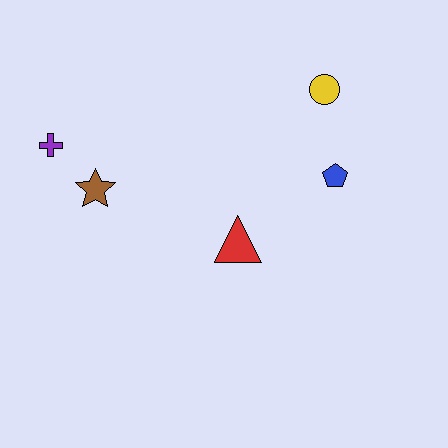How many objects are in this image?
There are 5 objects.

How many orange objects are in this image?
There are no orange objects.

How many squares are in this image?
There are no squares.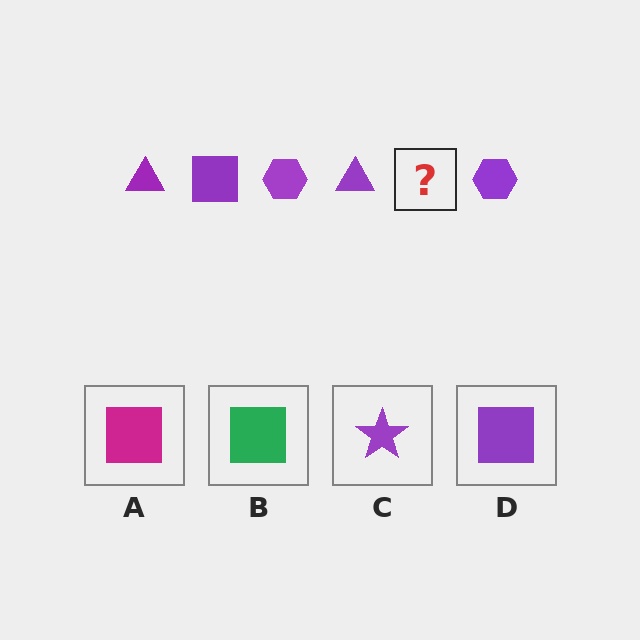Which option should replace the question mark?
Option D.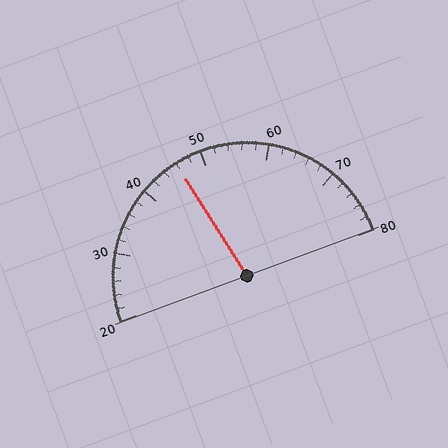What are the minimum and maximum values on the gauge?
The gauge ranges from 20 to 80.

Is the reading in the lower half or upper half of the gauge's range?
The reading is in the lower half of the range (20 to 80).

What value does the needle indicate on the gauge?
The needle indicates approximately 46.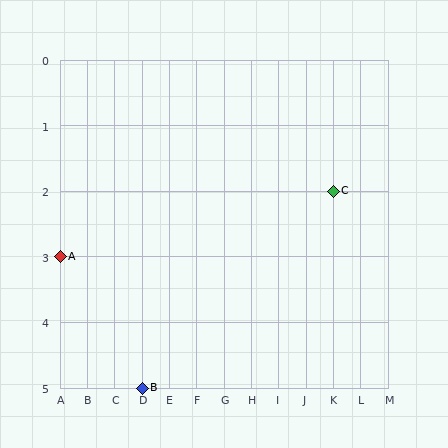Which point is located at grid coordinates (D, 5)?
Point B is at (D, 5).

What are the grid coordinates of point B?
Point B is at grid coordinates (D, 5).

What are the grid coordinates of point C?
Point C is at grid coordinates (K, 2).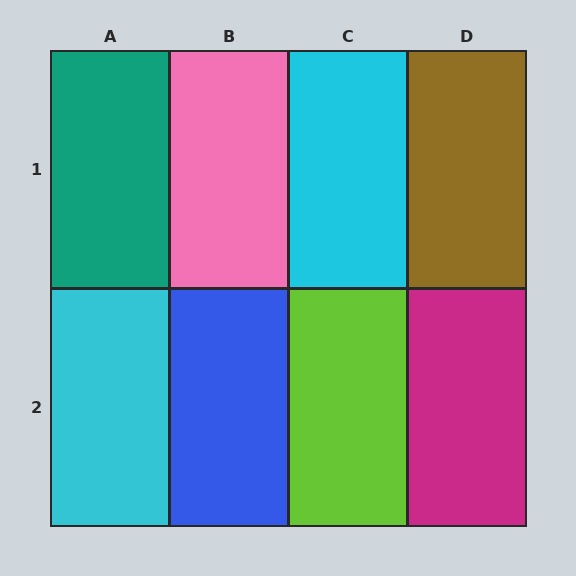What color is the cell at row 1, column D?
Brown.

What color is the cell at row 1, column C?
Cyan.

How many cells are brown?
1 cell is brown.